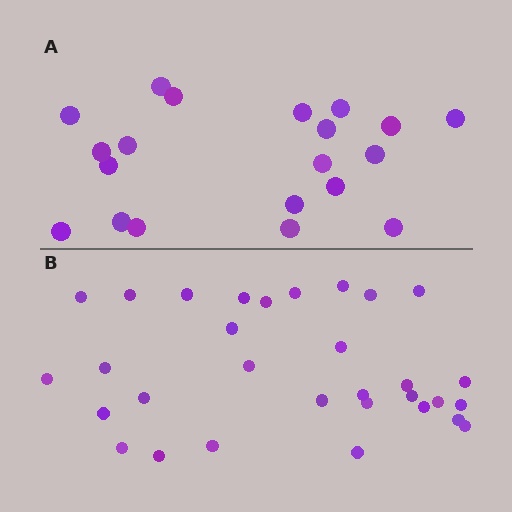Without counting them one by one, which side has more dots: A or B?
Region B (the bottom region) has more dots.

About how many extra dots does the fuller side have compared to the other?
Region B has roughly 12 or so more dots than region A.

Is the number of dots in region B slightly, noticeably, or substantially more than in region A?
Region B has substantially more. The ratio is roughly 1.6 to 1.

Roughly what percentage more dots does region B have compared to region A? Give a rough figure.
About 55% more.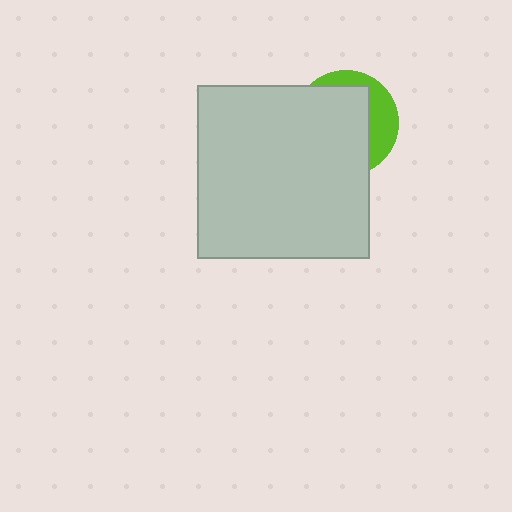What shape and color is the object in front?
The object in front is a light gray square.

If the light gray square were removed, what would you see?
You would see the complete lime circle.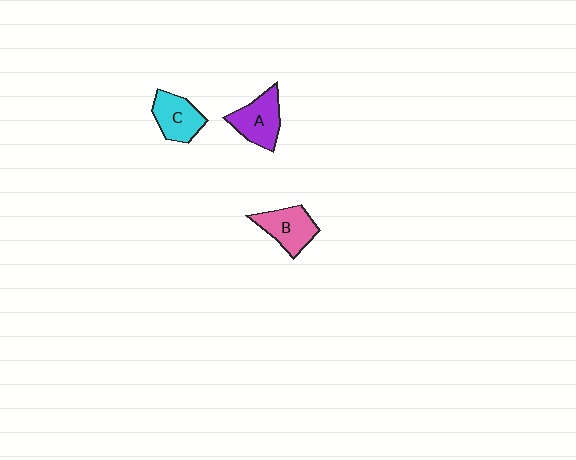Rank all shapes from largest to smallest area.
From largest to smallest: A (purple), B (pink), C (cyan).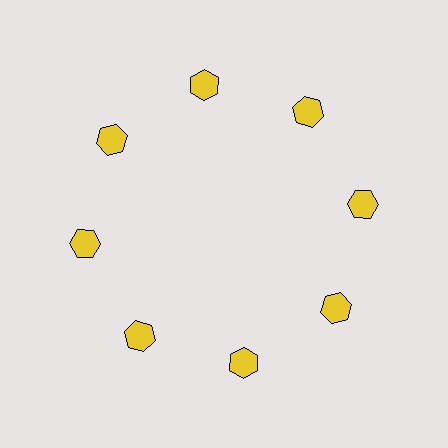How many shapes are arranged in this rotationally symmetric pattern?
There are 8 shapes, arranged in 8 groups of 1.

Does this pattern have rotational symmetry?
Yes, this pattern has 8-fold rotational symmetry. It looks the same after rotating 45 degrees around the center.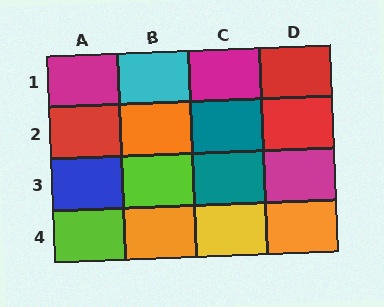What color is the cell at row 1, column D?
Red.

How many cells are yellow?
1 cell is yellow.